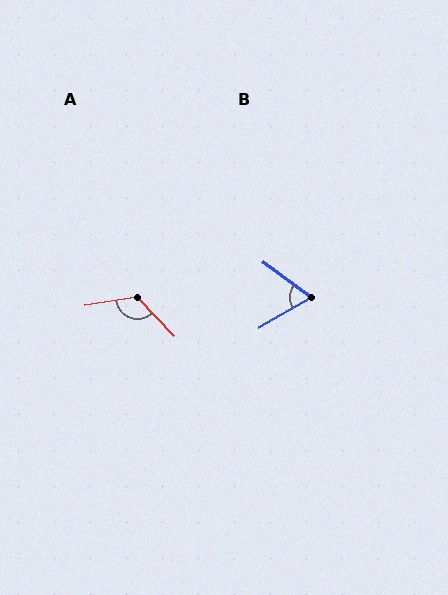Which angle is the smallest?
B, at approximately 66 degrees.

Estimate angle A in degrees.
Approximately 125 degrees.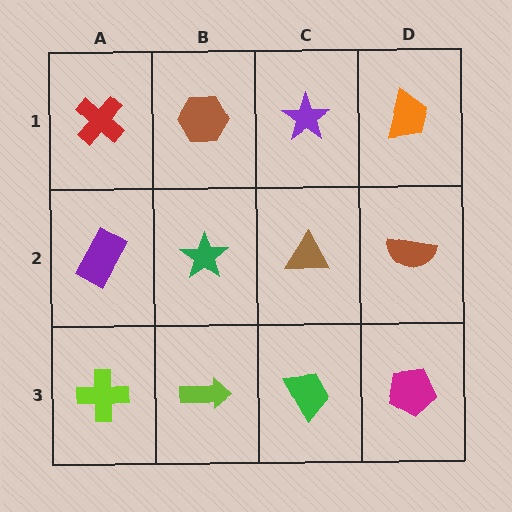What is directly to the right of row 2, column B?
A brown triangle.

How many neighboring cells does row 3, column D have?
2.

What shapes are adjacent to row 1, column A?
A purple rectangle (row 2, column A), a brown hexagon (row 1, column B).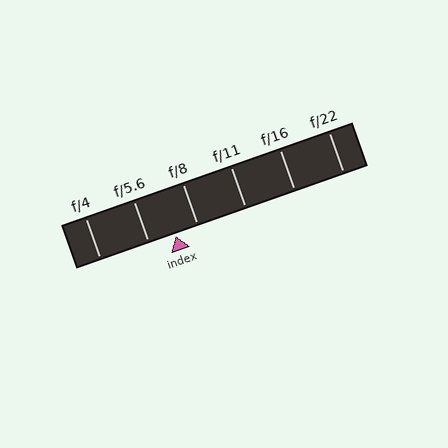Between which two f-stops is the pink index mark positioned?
The index mark is between f/5.6 and f/8.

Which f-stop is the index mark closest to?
The index mark is closest to f/8.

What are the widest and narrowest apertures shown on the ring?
The widest aperture shown is f/4 and the narrowest is f/22.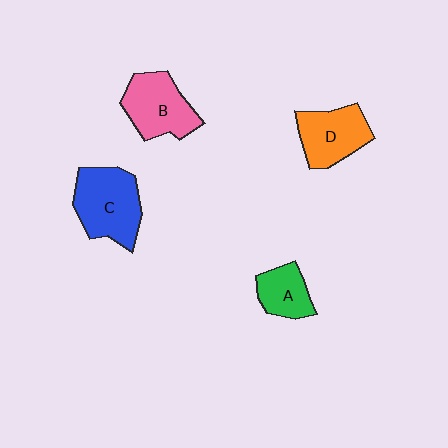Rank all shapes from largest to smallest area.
From largest to smallest: C (blue), B (pink), D (orange), A (green).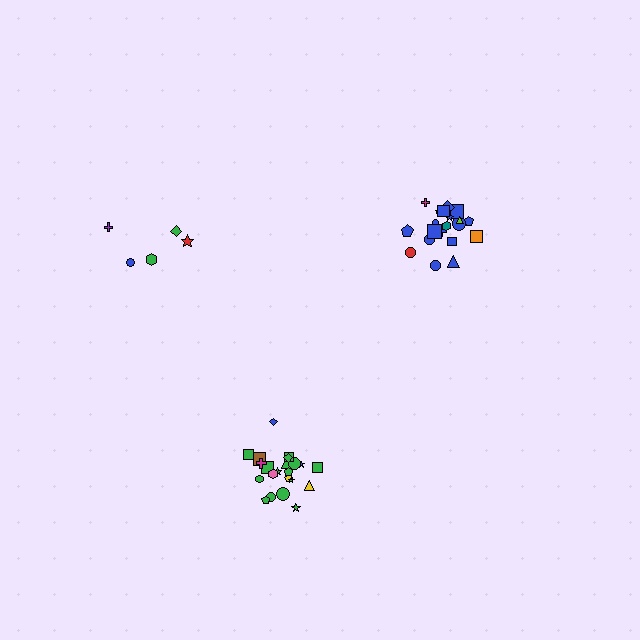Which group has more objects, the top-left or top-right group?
The top-right group.